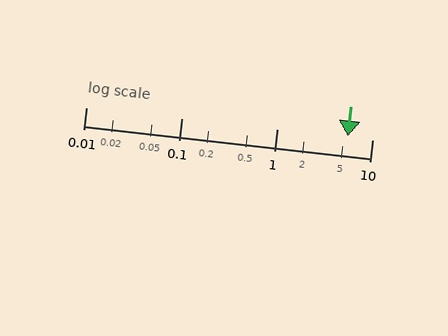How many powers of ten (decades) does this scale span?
The scale spans 3 decades, from 0.01 to 10.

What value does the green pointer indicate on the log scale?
The pointer indicates approximately 5.5.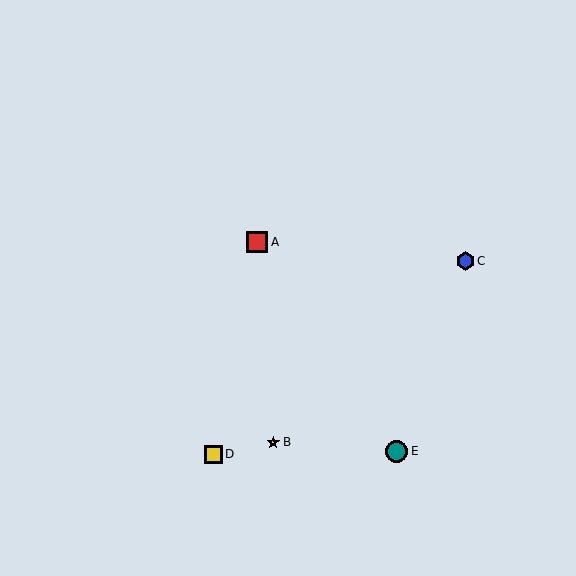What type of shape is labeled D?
Shape D is a yellow square.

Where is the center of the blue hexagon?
The center of the blue hexagon is at (465, 261).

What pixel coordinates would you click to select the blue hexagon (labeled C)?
Click at (465, 261) to select the blue hexagon C.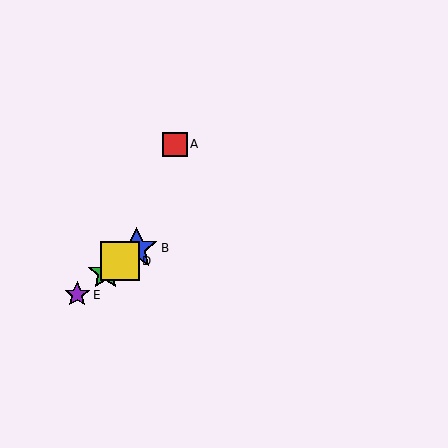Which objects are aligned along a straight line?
Objects B, C, D, E are aligned along a straight line.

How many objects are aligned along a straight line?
4 objects (B, C, D, E) are aligned along a straight line.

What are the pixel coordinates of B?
Object B is at (136, 248).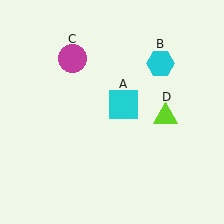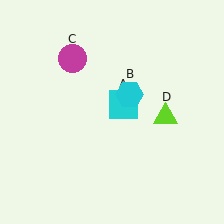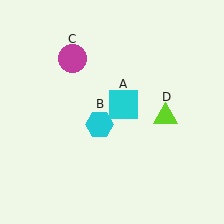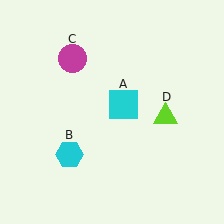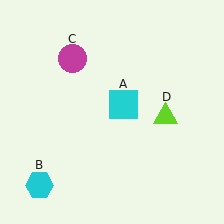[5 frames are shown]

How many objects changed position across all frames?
1 object changed position: cyan hexagon (object B).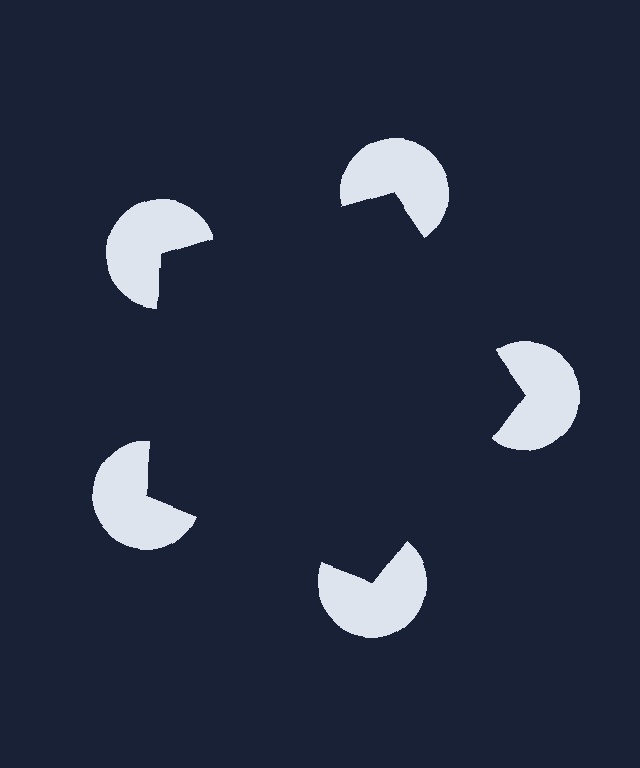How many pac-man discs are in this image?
There are 5 — one at each vertex of the illusory pentagon.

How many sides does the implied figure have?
5 sides.